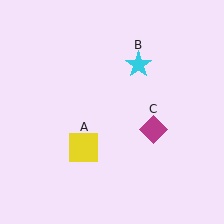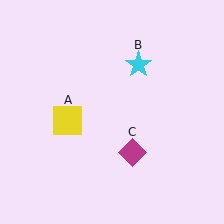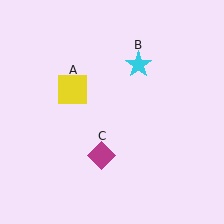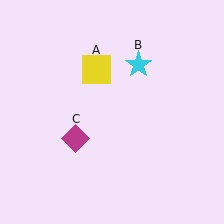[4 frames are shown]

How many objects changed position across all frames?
2 objects changed position: yellow square (object A), magenta diamond (object C).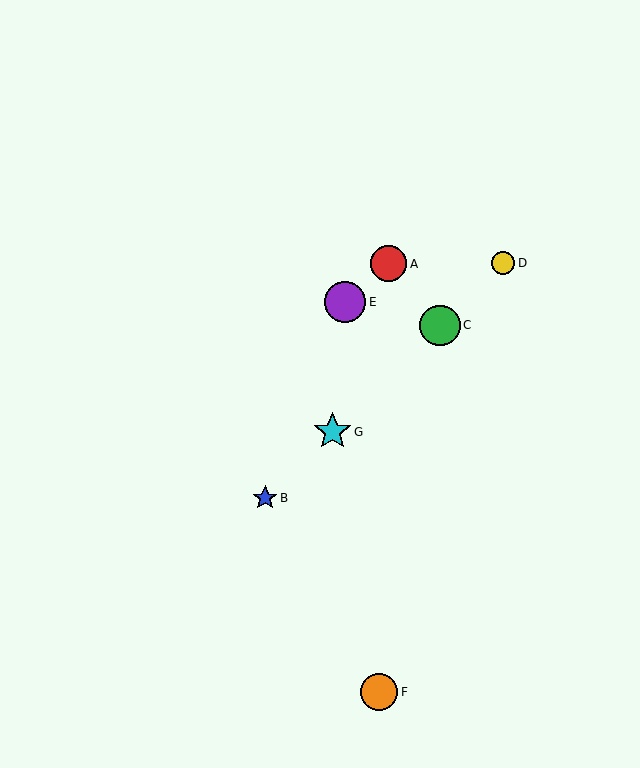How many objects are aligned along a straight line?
4 objects (B, C, D, G) are aligned along a straight line.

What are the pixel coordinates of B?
Object B is at (265, 498).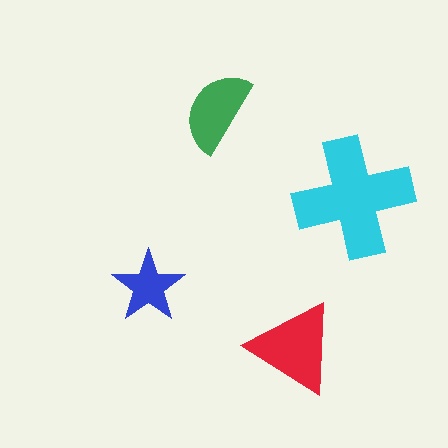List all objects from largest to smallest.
The cyan cross, the red triangle, the green semicircle, the blue star.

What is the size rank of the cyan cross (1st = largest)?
1st.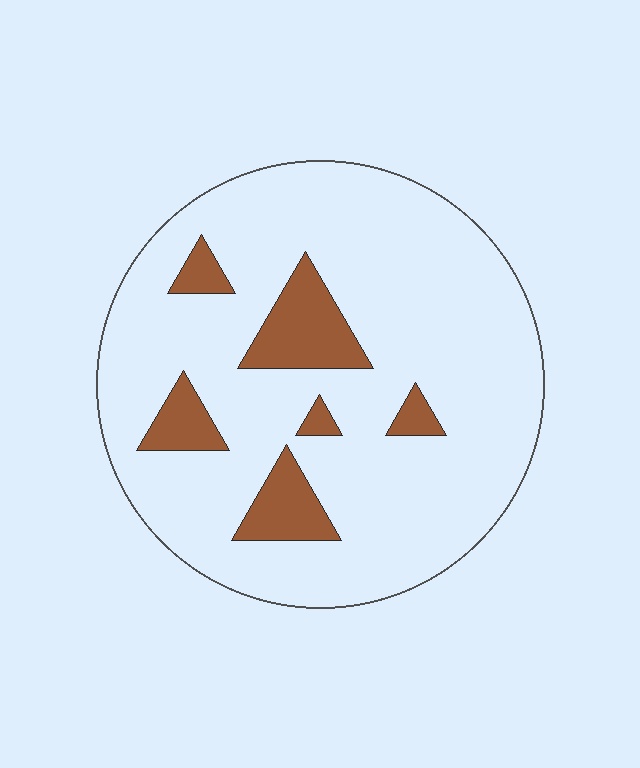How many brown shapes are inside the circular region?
6.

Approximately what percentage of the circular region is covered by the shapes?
Approximately 15%.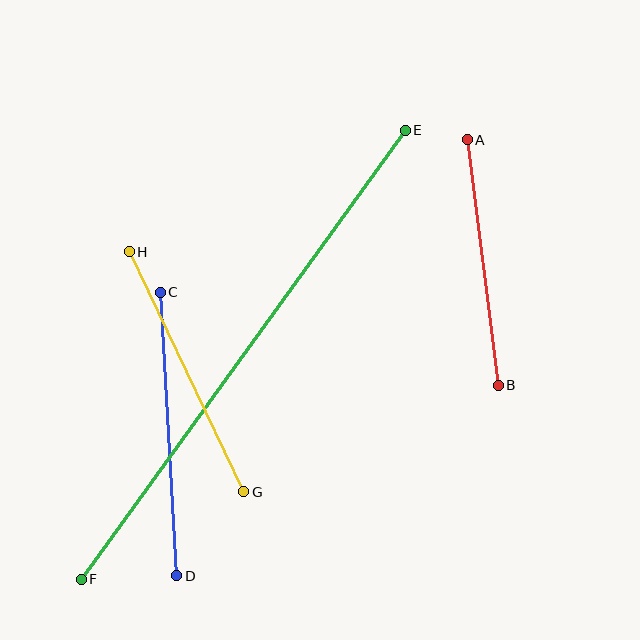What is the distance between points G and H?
The distance is approximately 266 pixels.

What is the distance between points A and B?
The distance is approximately 247 pixels.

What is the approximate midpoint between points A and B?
The midpoint is at approximately (483, 262) pixels.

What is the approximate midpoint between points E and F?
The midpoint is at approximately (243, 355) pixels.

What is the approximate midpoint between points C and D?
The midpoint is at approximately (168, 434) pixels.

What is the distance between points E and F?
The distance is approximately 553 pixels.